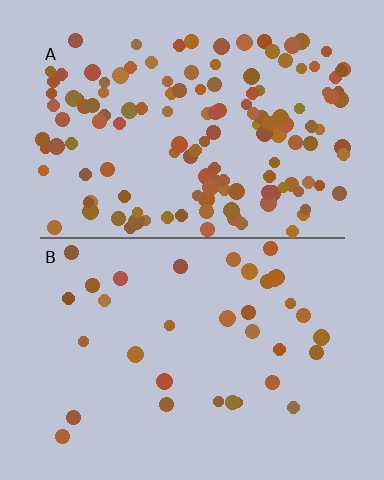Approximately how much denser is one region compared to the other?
Approximately 4.0× — region A over region B.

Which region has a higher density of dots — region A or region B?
A (the top).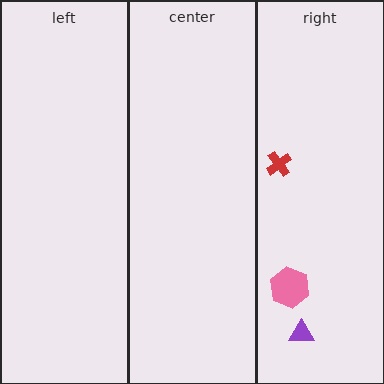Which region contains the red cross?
The right region.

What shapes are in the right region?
The red cross, the purple triangle, the pink hexagon.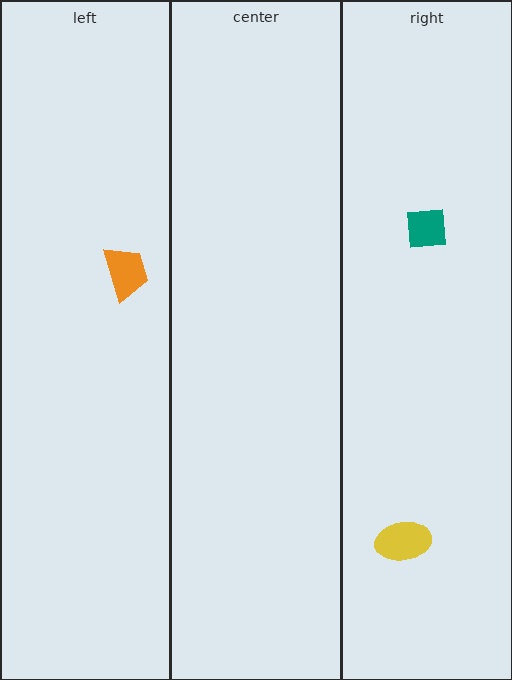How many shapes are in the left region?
1.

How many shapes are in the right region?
2.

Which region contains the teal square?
The right region.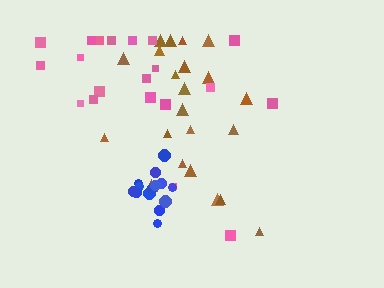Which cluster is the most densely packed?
Blue.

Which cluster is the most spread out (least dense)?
Pink.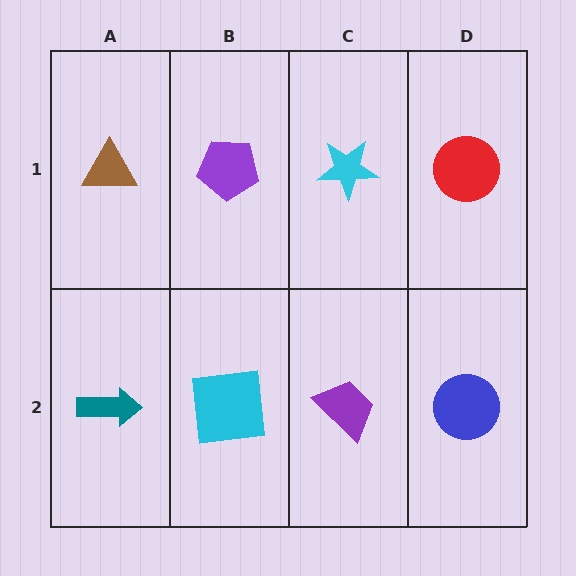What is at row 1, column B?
A purple pentagon.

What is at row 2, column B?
A cyan square.